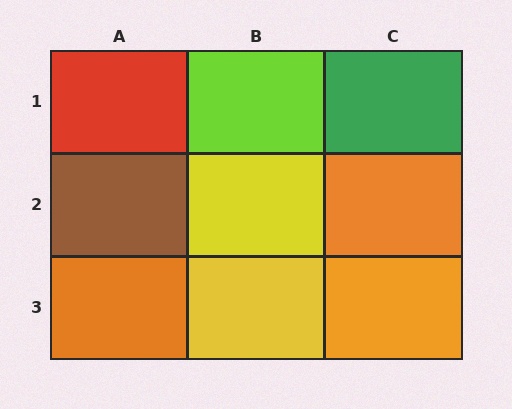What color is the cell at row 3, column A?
Orange.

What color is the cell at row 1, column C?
Green.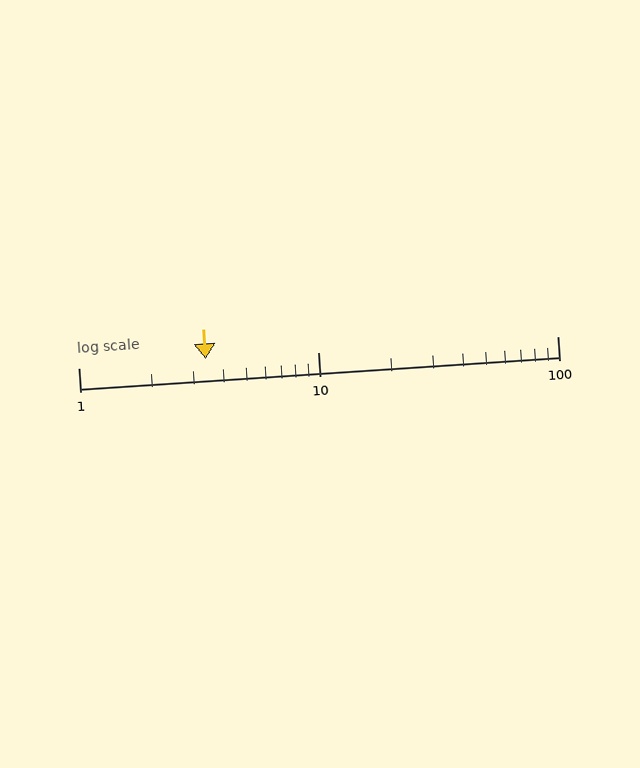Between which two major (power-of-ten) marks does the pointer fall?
The pointer is between 1 and 10.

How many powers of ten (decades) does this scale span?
The scale spans 2 decades, from 1 to 100.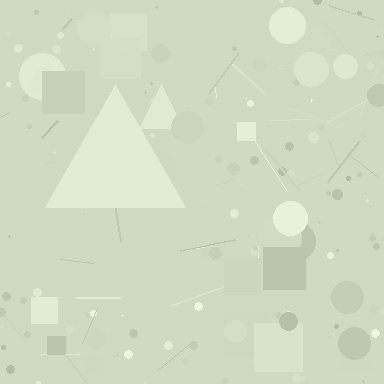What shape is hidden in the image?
A triangle is hidden in the image.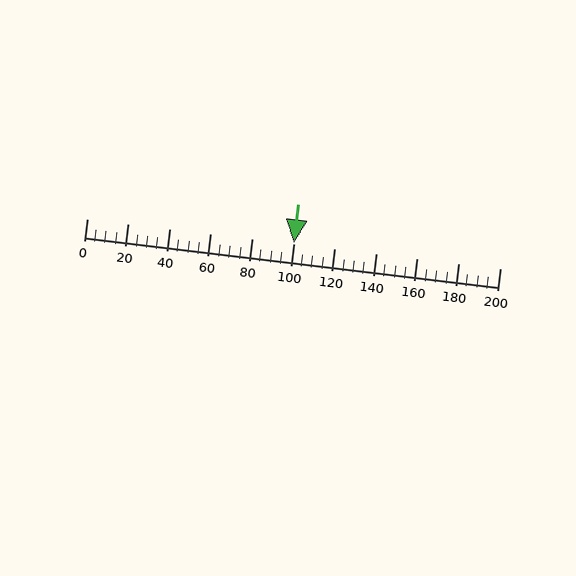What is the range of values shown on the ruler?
The ruler shows values from 0 to 200.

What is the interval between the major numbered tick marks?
The major tick marks are spaced 20 units apart.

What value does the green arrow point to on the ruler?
The green arrow points to approximately 100.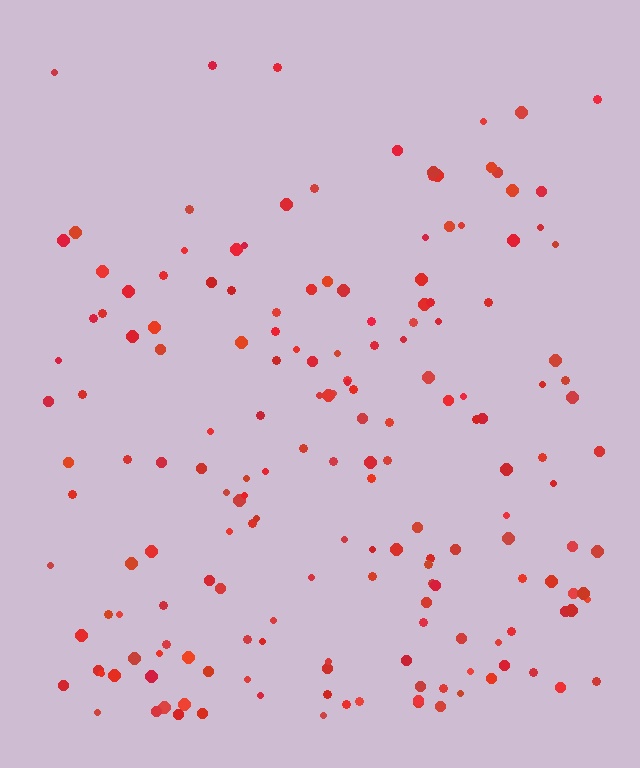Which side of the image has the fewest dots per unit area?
The top.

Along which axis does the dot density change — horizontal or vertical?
Vertical.